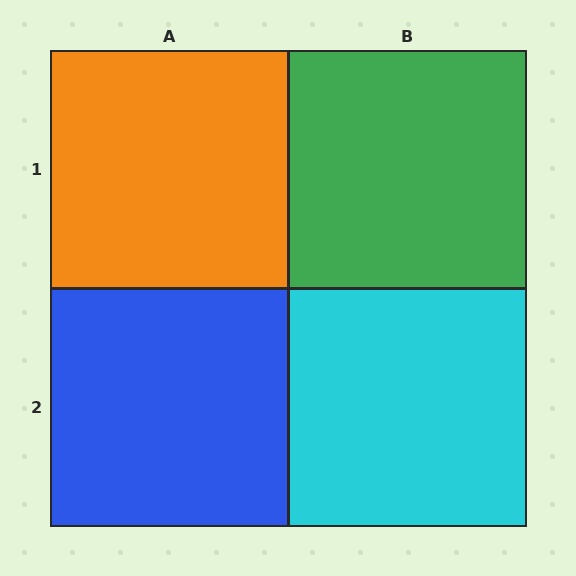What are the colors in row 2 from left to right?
Blue, cyan.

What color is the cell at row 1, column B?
Green.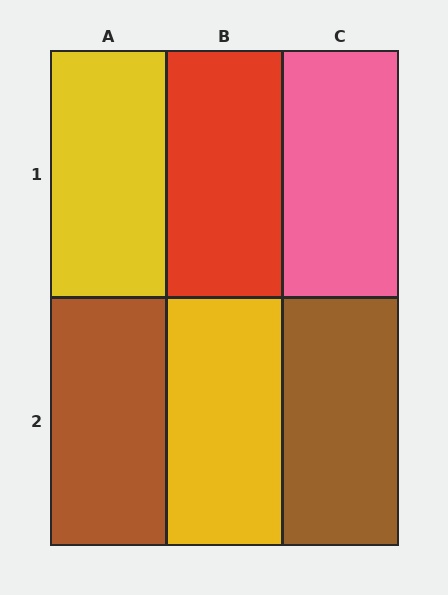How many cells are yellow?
2 cells are yellow.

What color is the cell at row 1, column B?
Red.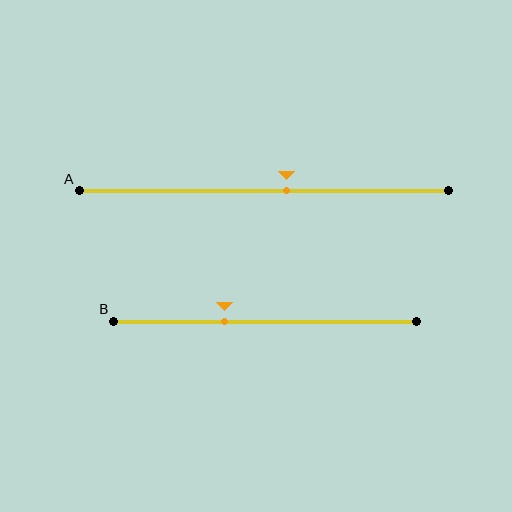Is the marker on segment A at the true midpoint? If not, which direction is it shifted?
No, the marker on segment A is shifted to the right by about 6% of the segment length.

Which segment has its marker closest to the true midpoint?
Segment A has its marker closest to the true midpoint.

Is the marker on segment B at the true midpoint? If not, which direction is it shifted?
No, the marker on segment B is shifted to the left by about 13% of the segment length.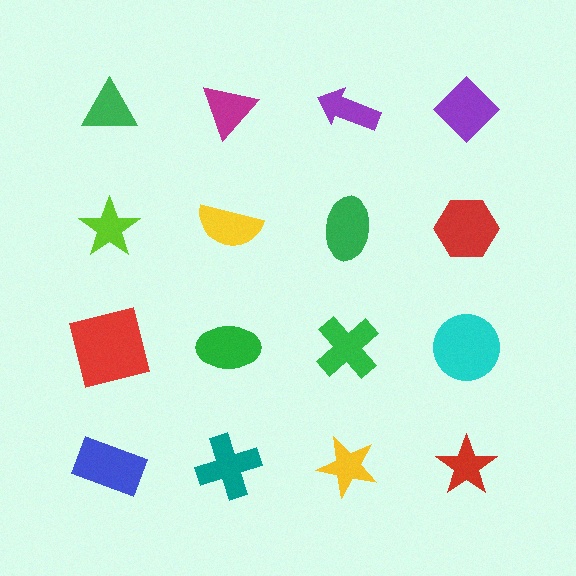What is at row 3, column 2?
A green ellipse.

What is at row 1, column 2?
A magenta triangle.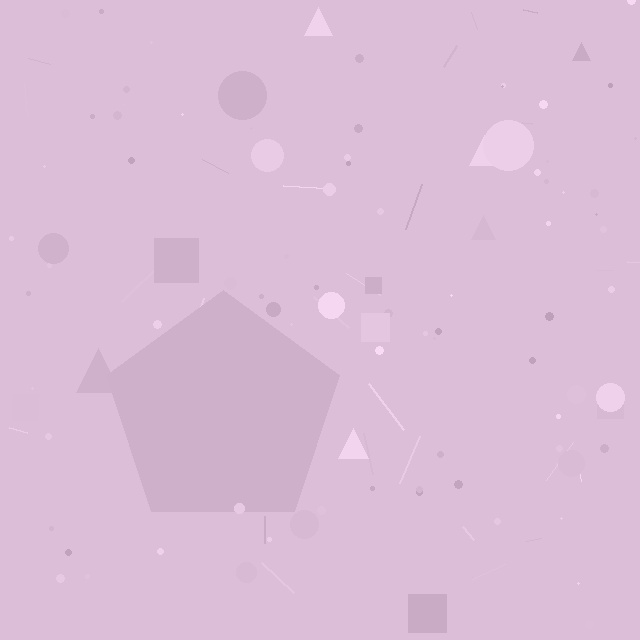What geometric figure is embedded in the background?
A pentagon is embedded in the background.